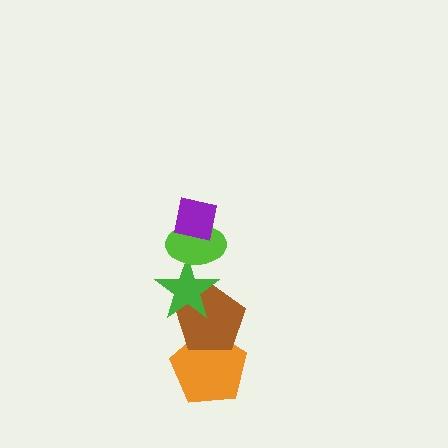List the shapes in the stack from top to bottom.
From top to bottom: the purple square, the lime ellipse, the green star, the brown pentagon, the orange pentagon.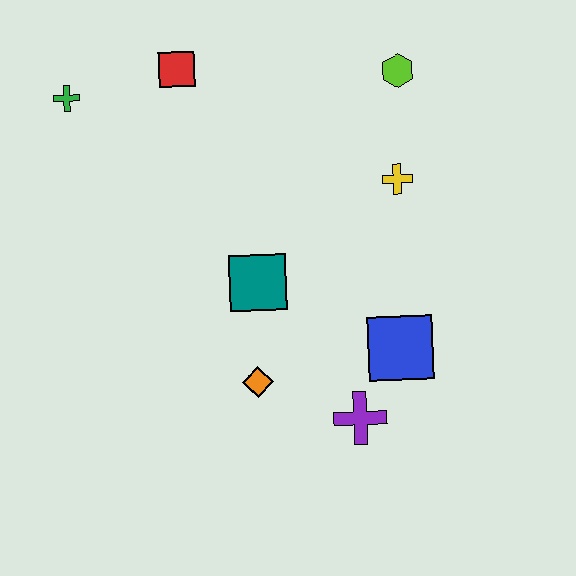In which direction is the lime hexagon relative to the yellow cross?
The lime hexagon is above the yellow cross.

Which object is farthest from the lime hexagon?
The purple cross is farthest from the lime hexagon.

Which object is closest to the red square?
The green cross is closest to the red square.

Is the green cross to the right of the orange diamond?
No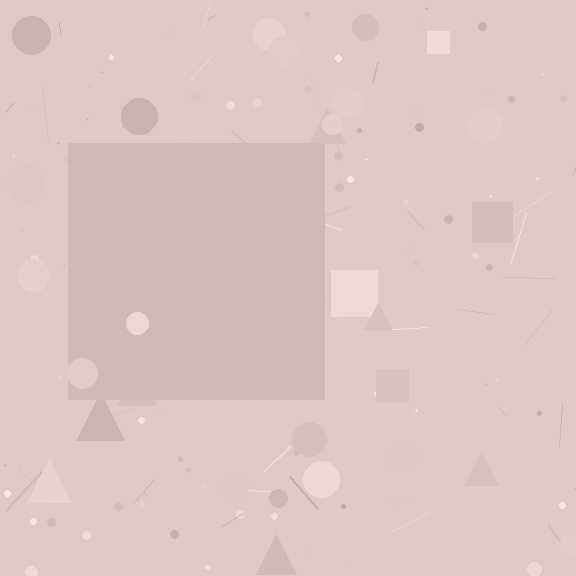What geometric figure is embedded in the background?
A square is embedded in the background.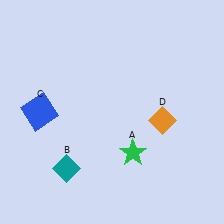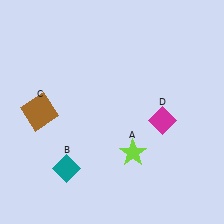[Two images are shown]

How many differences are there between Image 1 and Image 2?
There are 3 differences between the two images.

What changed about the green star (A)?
In Image 1, A is green. In Image 2, it changed to lime.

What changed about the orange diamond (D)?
In Image 1, D is orange. In Image 2, it changed to magenta.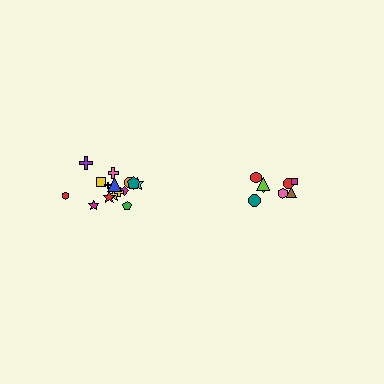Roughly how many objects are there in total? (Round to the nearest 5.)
Roughly 25 objects in total.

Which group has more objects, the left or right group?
The left group.